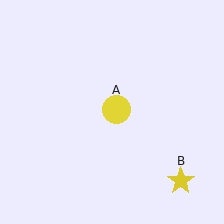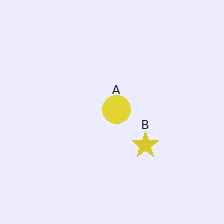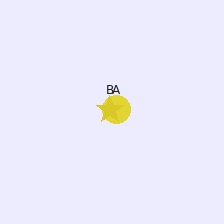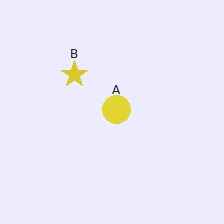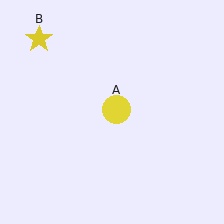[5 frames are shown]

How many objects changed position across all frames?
1 object changed position: yellow star (object B).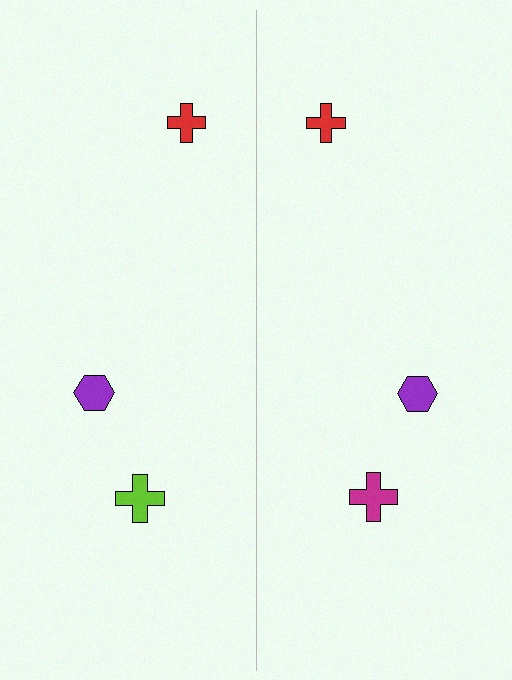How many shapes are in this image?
There are 6 shapes in this image.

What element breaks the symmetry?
The magenta cross on the right side breaks the symmetry — its mirror counterpart is lime.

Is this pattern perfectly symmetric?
No, the pattern is not perfectly symmetric. The magenta cross on the right side breaks the symmetry — its mirror counterpart is lime.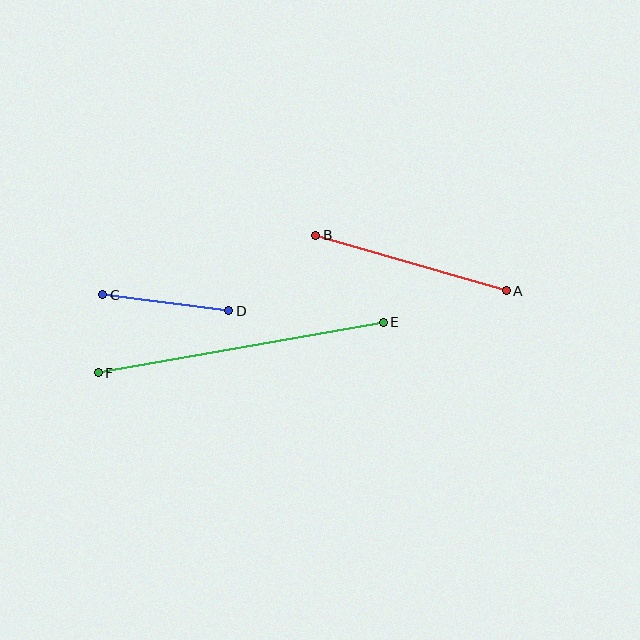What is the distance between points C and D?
The distance is approximately 127 pixels.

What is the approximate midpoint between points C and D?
The midpoint is at approximately (166, 303) pixels.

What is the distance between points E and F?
The distance is approximately 289 pixels.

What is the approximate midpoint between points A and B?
The midpoint is at approximately (411, 263) pixels.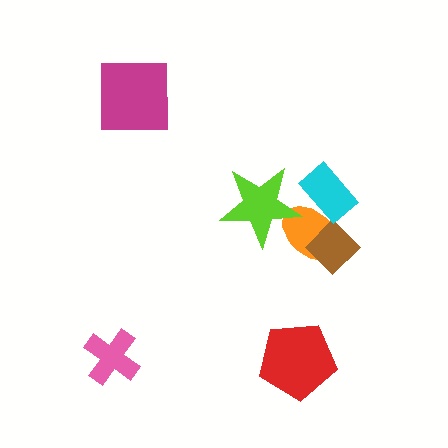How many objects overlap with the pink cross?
0 objects overlap with the pink cross.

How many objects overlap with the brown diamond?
1 object overlaps with the brown diamond.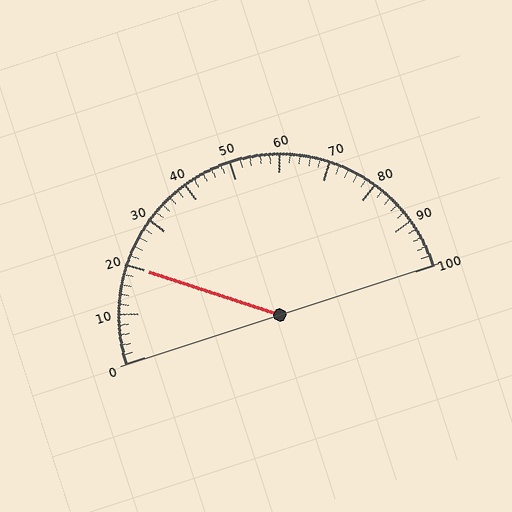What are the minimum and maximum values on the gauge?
The gauge ranges from 0 to 100.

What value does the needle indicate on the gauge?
The needle indicates approximately 20.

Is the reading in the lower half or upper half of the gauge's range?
The reading is in the lower half of the range (0 to 100).